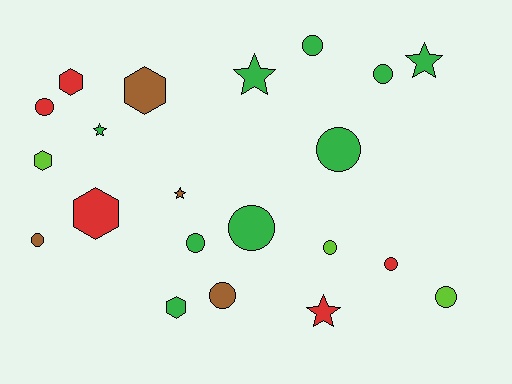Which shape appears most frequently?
Circle, with 11 objects.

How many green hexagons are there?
There is 1 green hexagon.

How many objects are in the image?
There are 21 objects.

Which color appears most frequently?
Green, with 9 objects.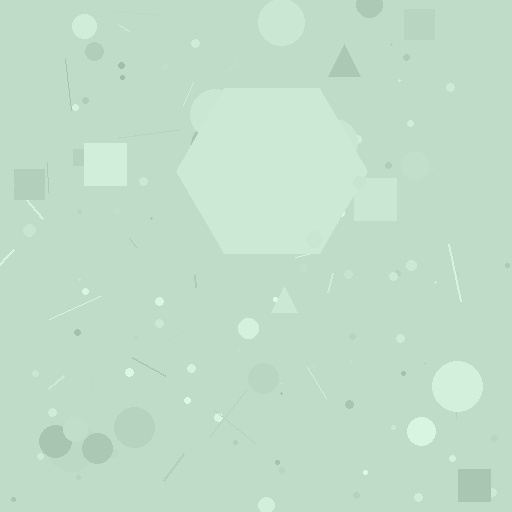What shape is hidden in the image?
A hexagon is hidden in the image.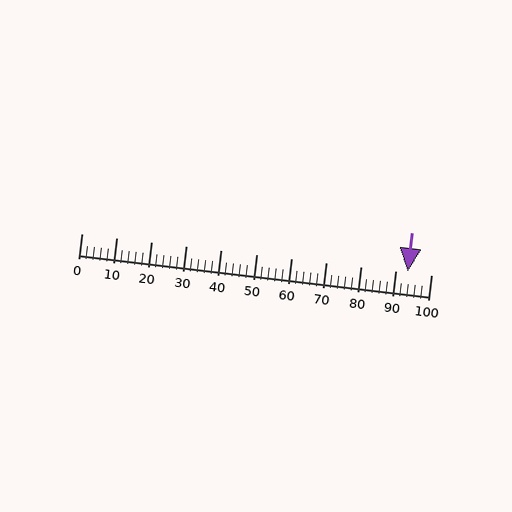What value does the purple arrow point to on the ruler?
The purple arrow points to approximately 93.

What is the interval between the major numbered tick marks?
The major tick marks are spaced 10 units apart.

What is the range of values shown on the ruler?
The ruler shows values from 0 to 100.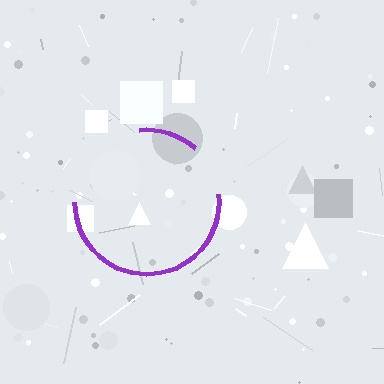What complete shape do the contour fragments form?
The contour fragments form a circle.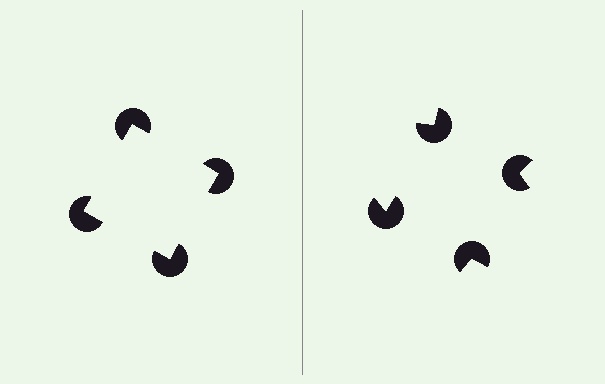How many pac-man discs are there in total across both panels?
8 — 4 on each side.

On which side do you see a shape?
An illusory square appears on the left side. On the right side the wedge cuts are rotated, so no coherent shape forms.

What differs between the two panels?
The pac-man discs are positioned identically on both sides; only the wedge orientations differ. On the left they align to a square; on the right they are misaligned.